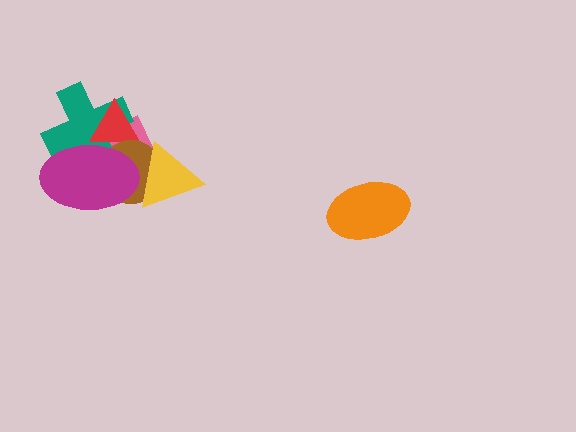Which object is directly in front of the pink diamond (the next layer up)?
The teal cross is directly in front of the pink diamond.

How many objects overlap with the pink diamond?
5 objects overlap with the pink diamond.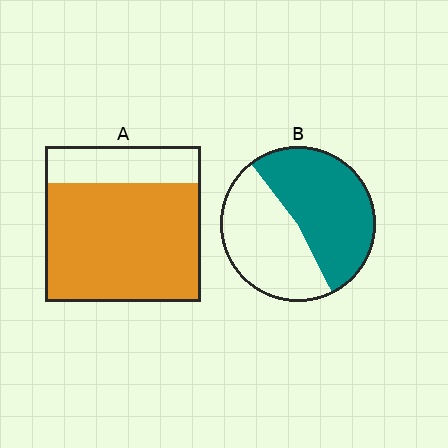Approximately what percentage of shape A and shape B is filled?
A is approximately 75% and B is approximately 55%.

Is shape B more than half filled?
Roughly half.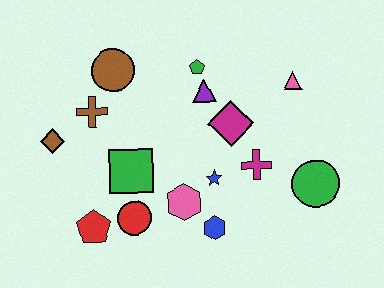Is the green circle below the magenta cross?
Yes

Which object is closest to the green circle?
The magenta cross is closest to the green circle.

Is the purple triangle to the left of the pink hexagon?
No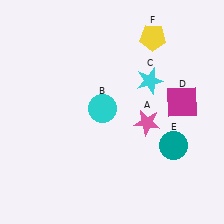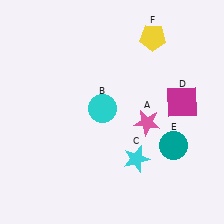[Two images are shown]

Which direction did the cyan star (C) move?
The cyan star (C) moved down.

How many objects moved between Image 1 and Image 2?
1 object moved between the two images.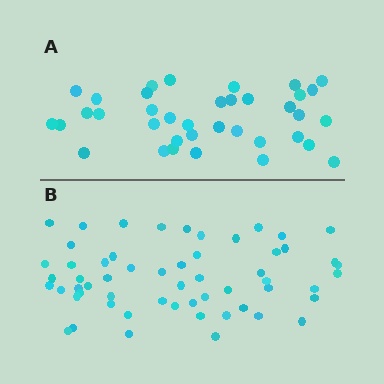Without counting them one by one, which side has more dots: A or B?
Region B (the bottom region) has more dots.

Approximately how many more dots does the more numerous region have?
Region B has approximately 20 more dots than region A.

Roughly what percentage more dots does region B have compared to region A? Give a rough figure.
About 55% more.